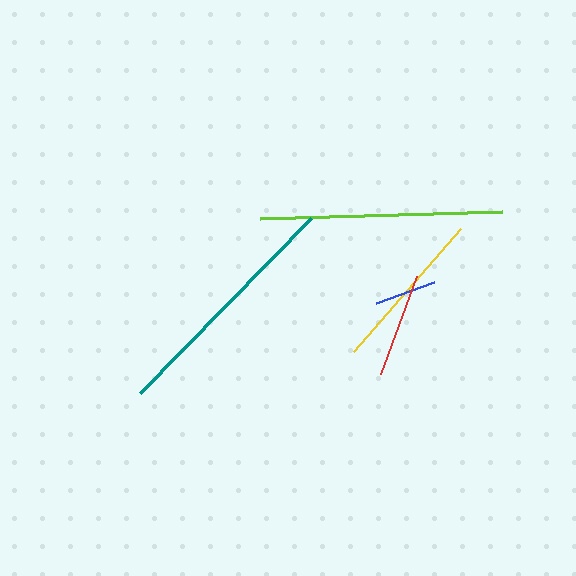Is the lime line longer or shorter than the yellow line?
The lime line is longer than the yellow line.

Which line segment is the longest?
The teal line is the longest at approximately 244 pixels.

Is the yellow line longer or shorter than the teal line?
The teal line is longer than the yellow line.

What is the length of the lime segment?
The lime segment is approximately 243 pixels long.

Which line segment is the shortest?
The blue line is the shortest at approximately 61 pixels.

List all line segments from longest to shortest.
From longest to shortest: teal, lime, yellow, red, blue.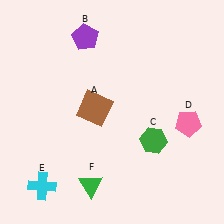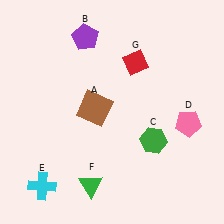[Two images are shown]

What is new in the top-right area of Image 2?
A red diamond (G) was added in the top-right area of Image 2.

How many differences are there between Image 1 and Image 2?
There is 1 difference between the two images.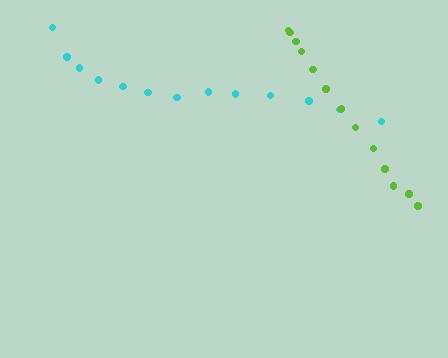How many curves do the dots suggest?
There are 2 distinct paths.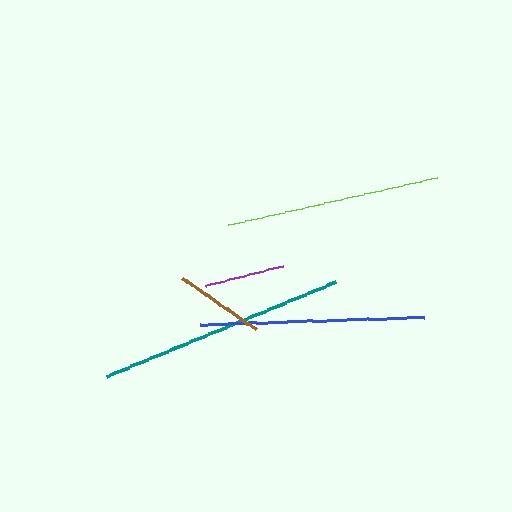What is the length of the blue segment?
The blue segment is approximately 224 pixels long.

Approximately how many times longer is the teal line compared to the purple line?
The teal line is approximately 3.1 times the length of the purple line.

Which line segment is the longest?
The teal line is the longest at approximately 248 pixels.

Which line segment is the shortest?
The purple line is the shortest at approximately 80 pixels.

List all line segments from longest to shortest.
From longest to shortest: teal, blue, lime, brown, purple.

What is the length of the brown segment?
The brown segment is approximately 90 pixels long.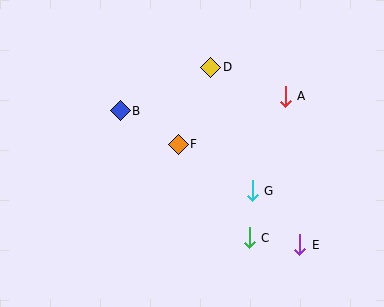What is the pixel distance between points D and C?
The distance between D and C is 174 pixels.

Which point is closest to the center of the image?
Point F at (178, 144) is closest to the center.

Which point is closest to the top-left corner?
Point B is closest to the top-left corner.